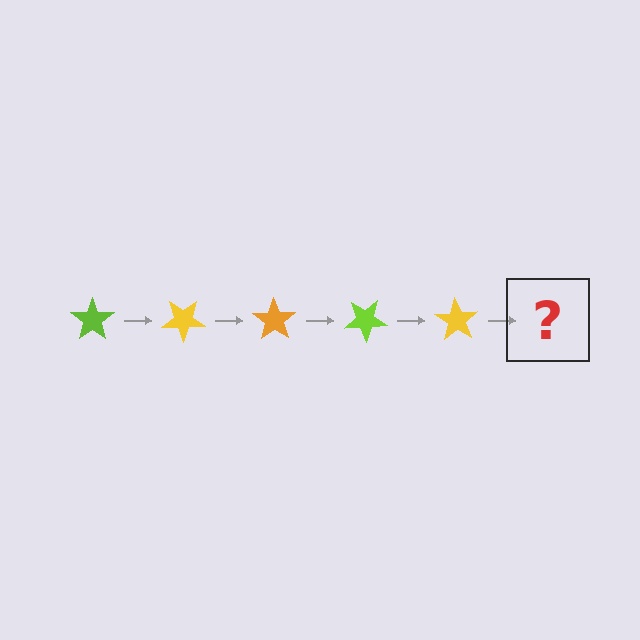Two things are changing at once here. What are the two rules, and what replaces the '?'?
The two rules are that it rotates 35 degrees each step and the color cycles through lime, yellow, and orange. The '?' should be an orange star, rotated 175 degrees from the start.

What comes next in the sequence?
The next element should be an orange star, rotated 175 degrees from the start.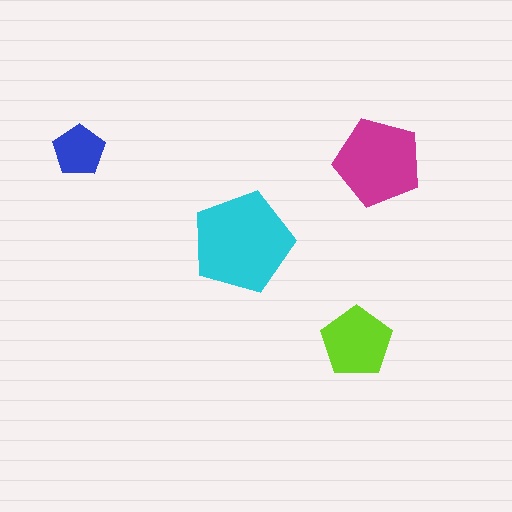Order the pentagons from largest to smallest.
the cyan one, the magenta one, the lime one, the blue one.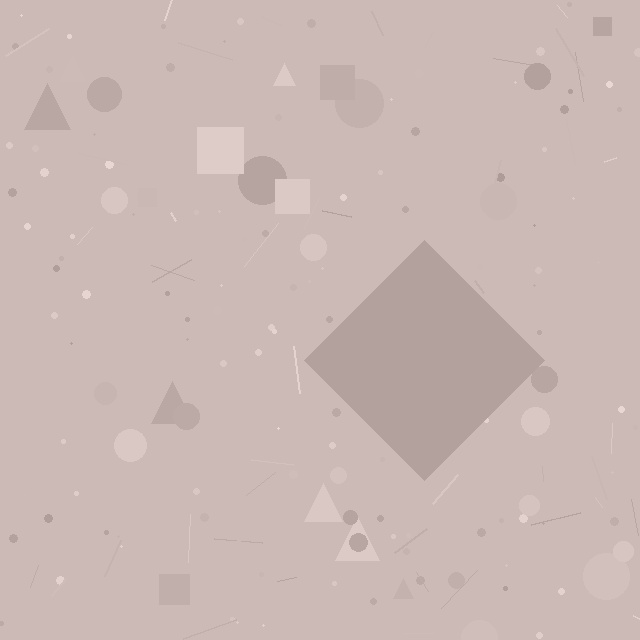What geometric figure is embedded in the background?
A diamond is embedded in the background.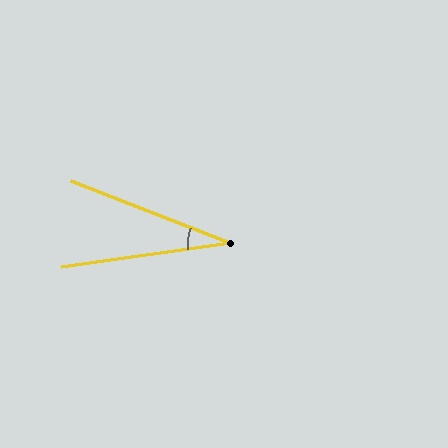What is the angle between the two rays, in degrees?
Approximately 30 degrees.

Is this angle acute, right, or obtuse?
It is acute.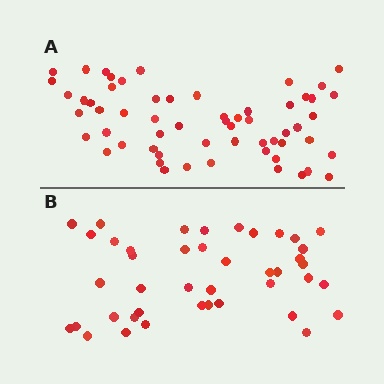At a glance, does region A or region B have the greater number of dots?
Region A (the top region) has more dots.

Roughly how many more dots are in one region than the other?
Region A has approximately 15 more dots than region B.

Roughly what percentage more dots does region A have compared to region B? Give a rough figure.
About 40% more.